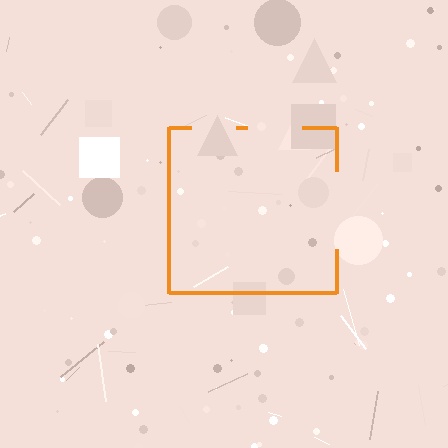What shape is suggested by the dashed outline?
The dashed outline suggests a square.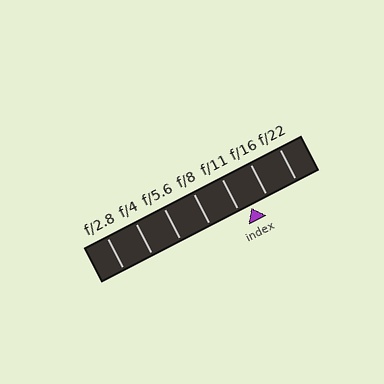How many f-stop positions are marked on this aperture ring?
There are 7 f-stop positions marked.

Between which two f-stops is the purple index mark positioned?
The index mark is between f/11 and f/16.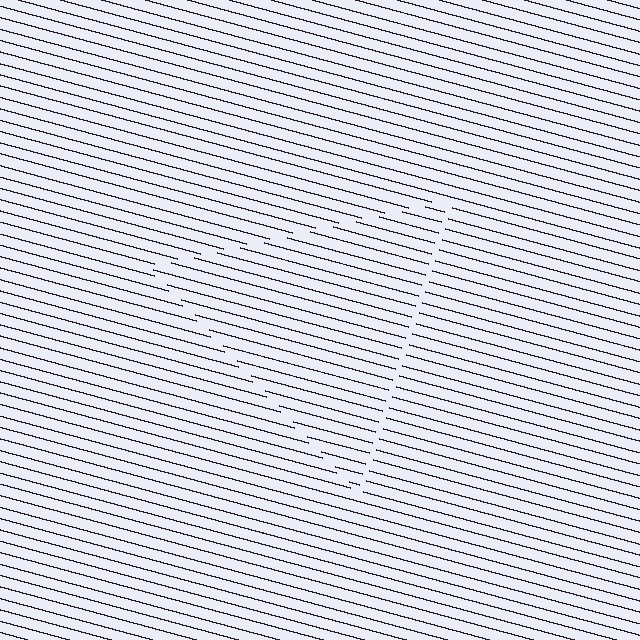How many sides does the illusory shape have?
3 sides — the line-ends trace a triangle.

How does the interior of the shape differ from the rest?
The interior of the shape contains the same grating, shifted by half a period — the contour is defined by the phase discontinuity where line-ends from the inner and outer gratings abut.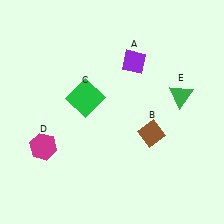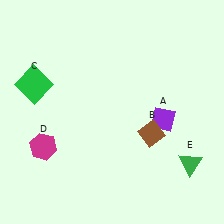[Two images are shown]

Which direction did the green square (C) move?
The green square (C) moved left.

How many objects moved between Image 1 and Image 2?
3 objects moved between the two images.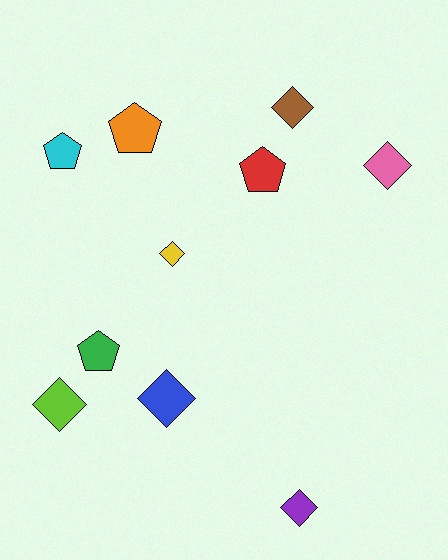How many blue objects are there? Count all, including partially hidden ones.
There is 1 blue object.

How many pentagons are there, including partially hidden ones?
There are 4 pentagons.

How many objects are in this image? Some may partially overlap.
There are 10 objects.